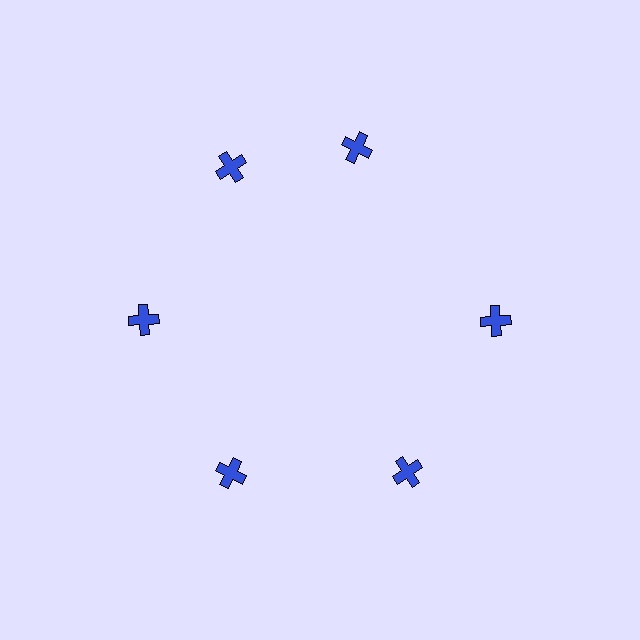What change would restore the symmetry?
The symmetry would be restored by rotating it back into even spacing with its neighbors so that all 6 crosses sit at equal angles and equal distance from the center.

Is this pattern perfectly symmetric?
No. The 6 blue crosses are arranged in a ring, but one element near the 1 o'clock position is rotated out of alignment along the ring, breaking the 6-fold rotational symmetry.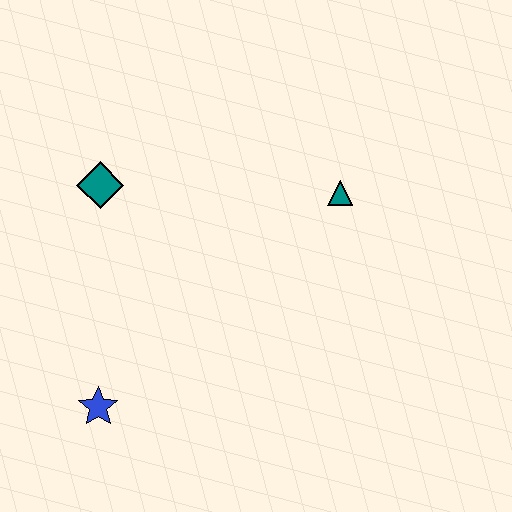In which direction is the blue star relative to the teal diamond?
The blue star is below the teal diamond.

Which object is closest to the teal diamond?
The blue star is closest to the teal diamond.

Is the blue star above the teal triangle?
No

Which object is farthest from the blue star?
The teal triangle is farthest from the blue star.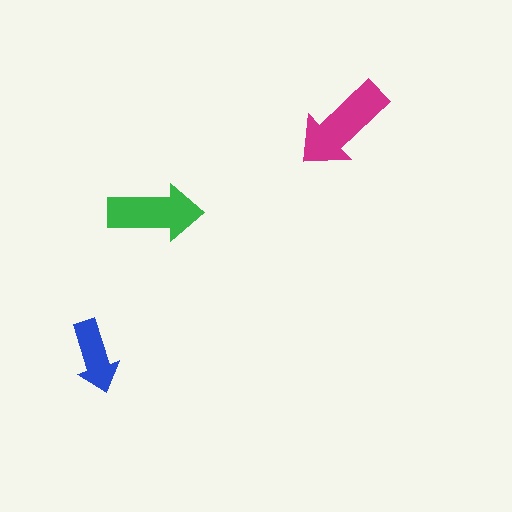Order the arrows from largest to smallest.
the magenta one, the green one, the blue one.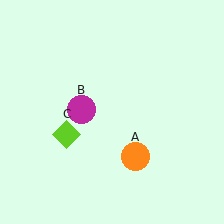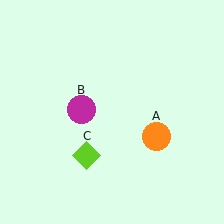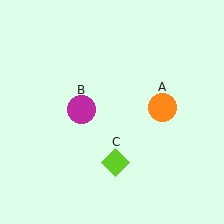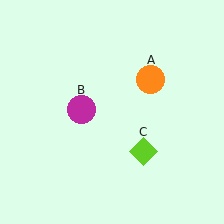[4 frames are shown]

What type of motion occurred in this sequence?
The orange circle (object A), lime diamond (object C) rotated counterclockwise around the center of the scene.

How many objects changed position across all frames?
2 objects changed position: orange circle (object A), lime diamond (object C).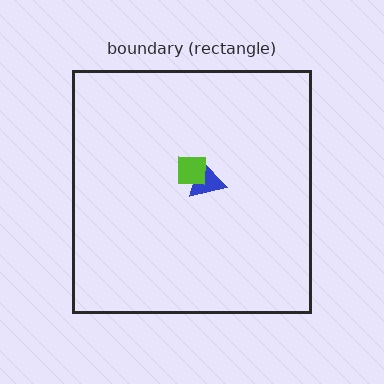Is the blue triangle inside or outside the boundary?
Inside.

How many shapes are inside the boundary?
2 inside, 0 outside.